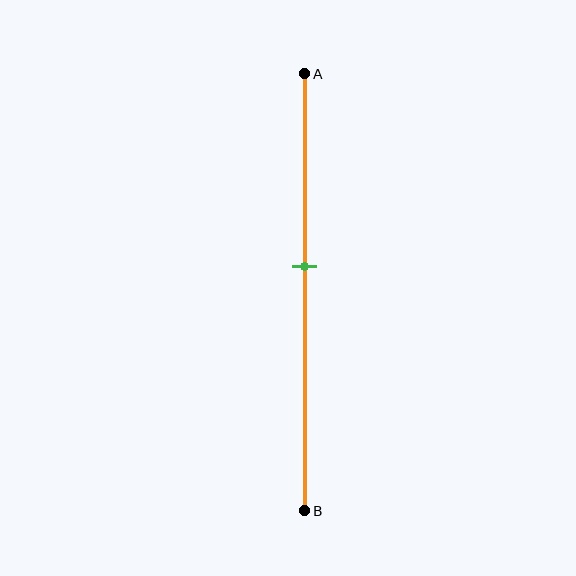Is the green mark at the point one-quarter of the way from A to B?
No, the mark is at about 45% from A, not at the 25% one-quarter point.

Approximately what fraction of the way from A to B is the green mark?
The green mark is approximately 45% of the way from A to B.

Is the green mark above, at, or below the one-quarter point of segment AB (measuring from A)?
The green mark is below the one-quarter point of segment AB.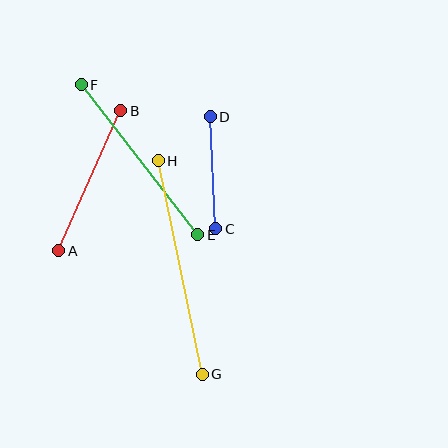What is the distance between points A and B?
The distance is approximately 154 pixels.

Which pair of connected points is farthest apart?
Points G and H are farthest apart.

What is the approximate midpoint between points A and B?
The midpoint is at approximately (90, 181) pixels.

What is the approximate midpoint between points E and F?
The midpoint is at approximately (140, 160) pixels.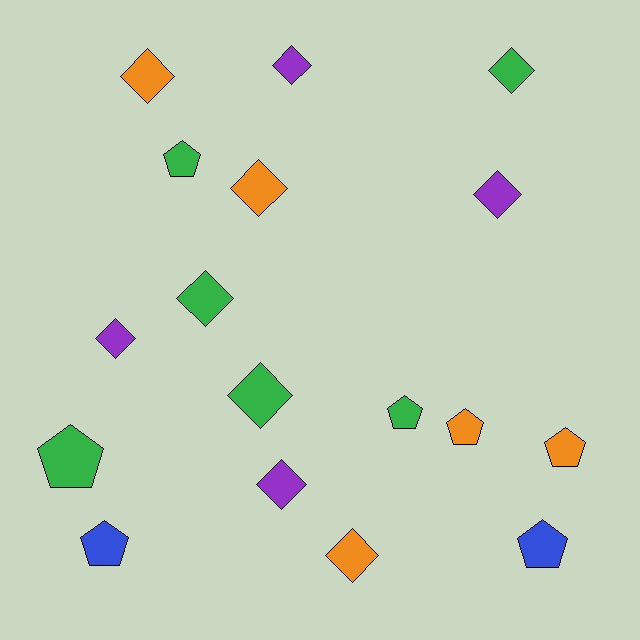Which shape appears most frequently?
Diamond, with 10 objects.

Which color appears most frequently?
Green, with 6 objects.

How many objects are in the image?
There are 17 objects.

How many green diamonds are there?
There are 3 green diamonds.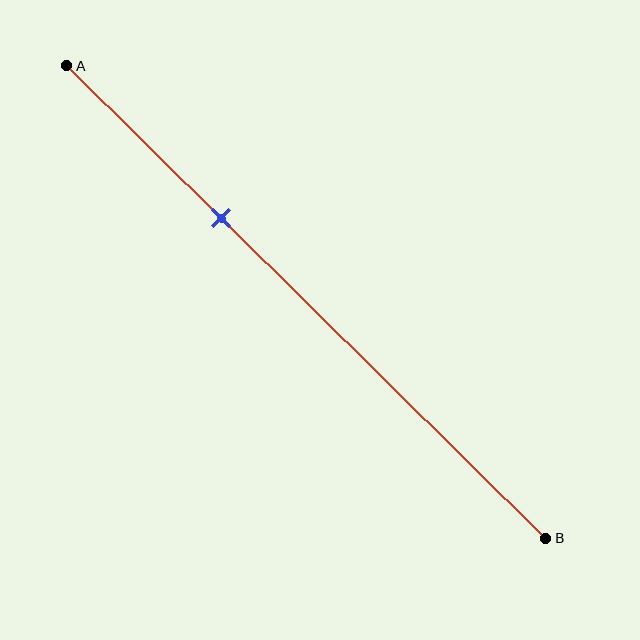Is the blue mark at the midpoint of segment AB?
No, the mark is at about 30% from A, not at the 50% midpoint.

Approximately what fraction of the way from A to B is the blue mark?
The blue mark is approximately 30% of the way from A to B.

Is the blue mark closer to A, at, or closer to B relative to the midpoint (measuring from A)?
The blue mark is closer to point A than the midpoint of segment AB.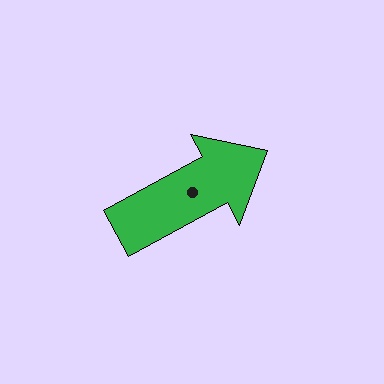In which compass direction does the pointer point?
Northeast.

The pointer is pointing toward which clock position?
Roughly 2 o'clock.